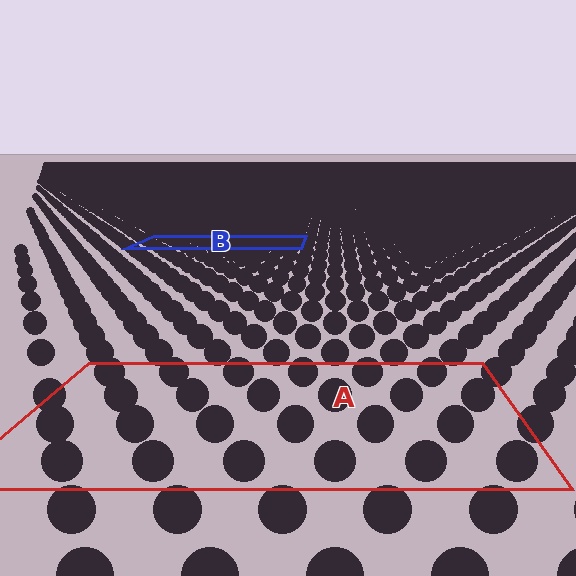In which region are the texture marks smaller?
The texture marks are smaller in region B, because it is farther away.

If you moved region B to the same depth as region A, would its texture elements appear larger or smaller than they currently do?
They would appear larger. At a closer depth, the same texture elements are projected at a bigger on-screen size.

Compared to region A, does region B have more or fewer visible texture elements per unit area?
Region B has more texture elements per unit area — they are packed more densely because it is farther away.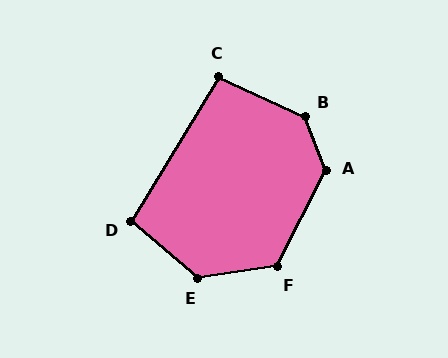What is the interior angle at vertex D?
Approximately 99 degrees (obtuse).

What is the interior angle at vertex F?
Approximately 125 degrees (obtuse).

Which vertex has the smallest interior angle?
C, at approximately 96 degrees.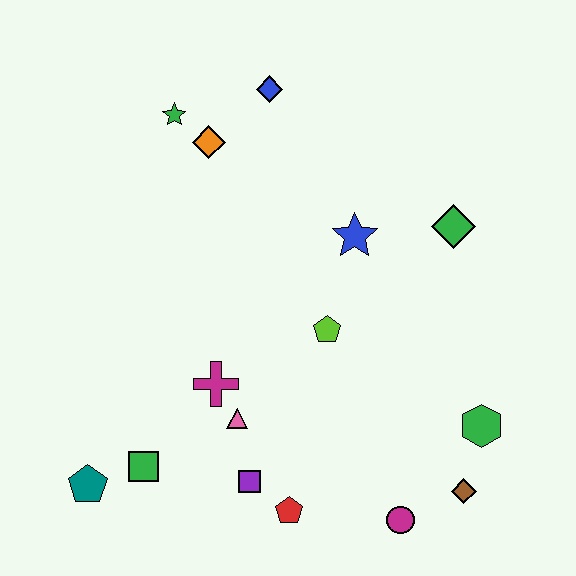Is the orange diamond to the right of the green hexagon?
No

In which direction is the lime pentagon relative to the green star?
The lime pentagon is below the green star.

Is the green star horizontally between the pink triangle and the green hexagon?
No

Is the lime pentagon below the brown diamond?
No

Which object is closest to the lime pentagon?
The blue star is closest to the lime pentagon.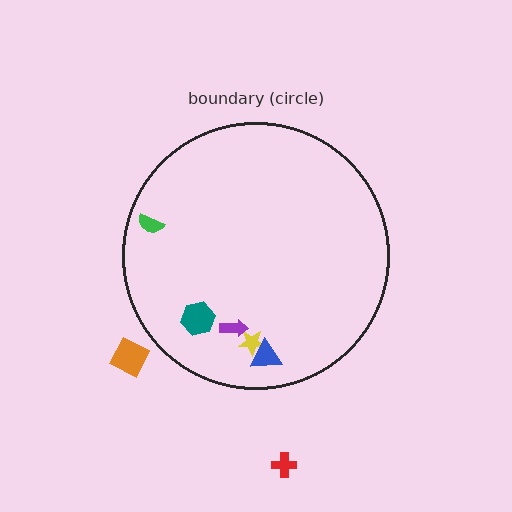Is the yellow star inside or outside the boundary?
Inside.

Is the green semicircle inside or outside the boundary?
Inside.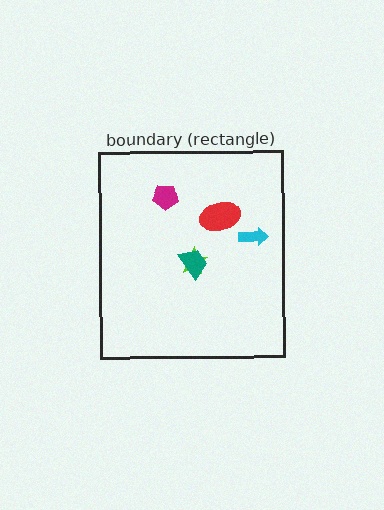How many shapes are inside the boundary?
5 inside, 0 outside.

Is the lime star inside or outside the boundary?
Inside.